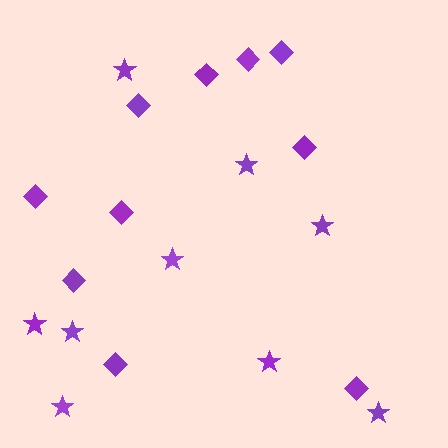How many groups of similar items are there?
There are 2 groups: one group of stars (9) and one group of diamonds (10).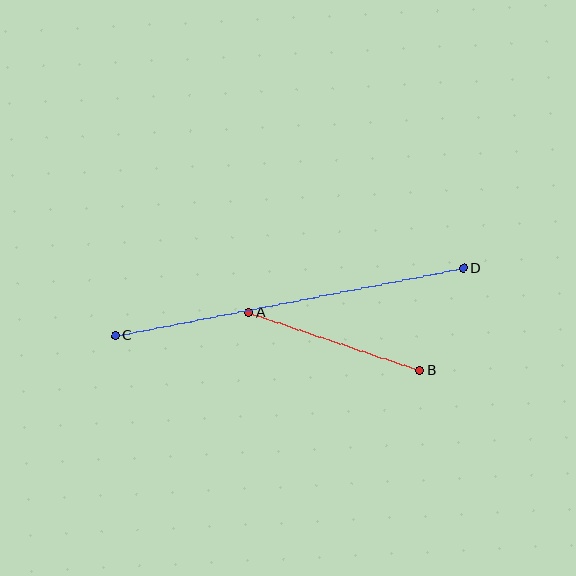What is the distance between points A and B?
The distance is approximately 180 pixels.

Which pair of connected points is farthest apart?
Points C and D are farthest apart.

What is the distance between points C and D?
The distance is approximately 355 pixels.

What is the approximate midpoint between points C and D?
The midpoint is at approximately (289, 302) pixels.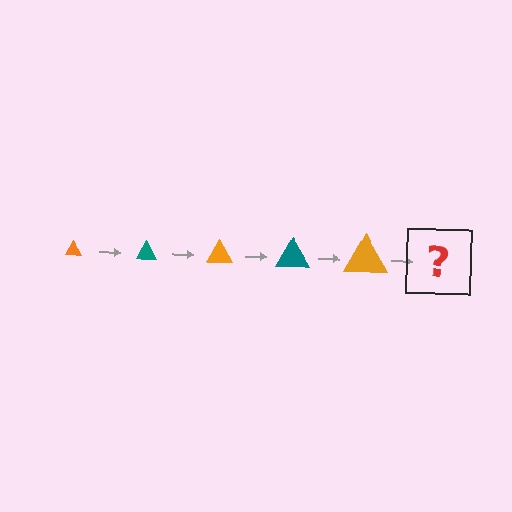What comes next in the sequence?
The next element should be a teal triangle, larger than the previous one.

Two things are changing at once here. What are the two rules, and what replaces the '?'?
The two rules are that the triangle grows larger each step and the color cycles through orange and teal. The '?' should be a teal triangle, larger than the previous one.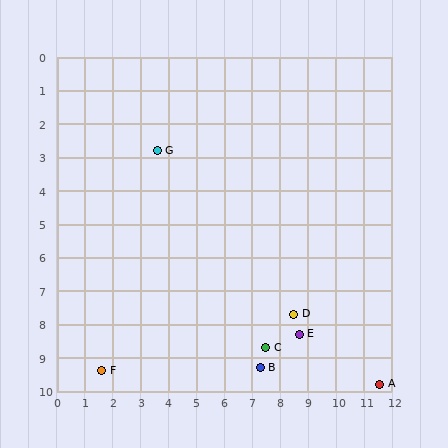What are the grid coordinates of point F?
Point F is at approximately (1.6, 9.4).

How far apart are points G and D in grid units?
Points G and D are about 6.9 grid units apart.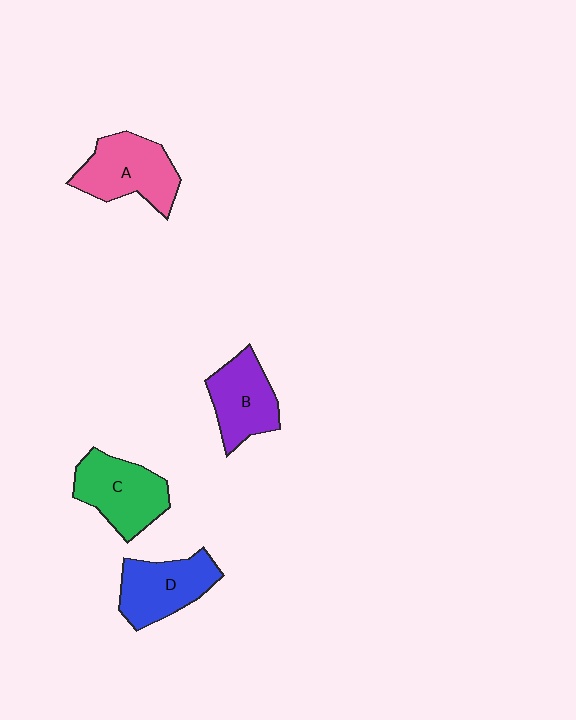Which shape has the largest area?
Shape A (pink).